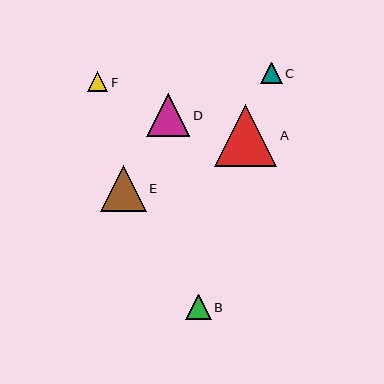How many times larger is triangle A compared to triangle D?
Triangle A is approximately 1.4 times the size of triangle D.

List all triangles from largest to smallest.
From largest to smallest: A, E, D, B, C, F.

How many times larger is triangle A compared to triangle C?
Triangle A is approximately 2.9 times the size of triangle C.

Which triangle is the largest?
Triangle A is the largest with a size of approximately 62 pixels.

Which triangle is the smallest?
Triangle F is the smallest with a size of approximately 20 pixels.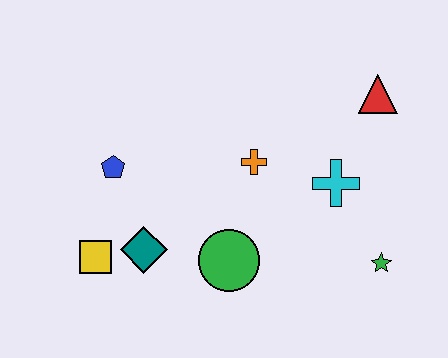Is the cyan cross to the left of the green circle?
No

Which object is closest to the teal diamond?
The yellow square is closest to the teal diamond.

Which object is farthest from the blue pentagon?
The green star is farthest from the blue pentagon.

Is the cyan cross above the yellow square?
Yes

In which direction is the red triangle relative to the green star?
The red triangle is above the green star.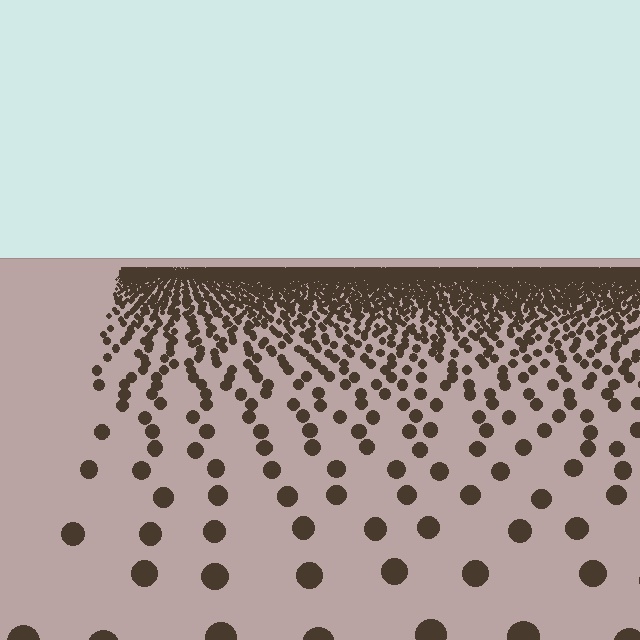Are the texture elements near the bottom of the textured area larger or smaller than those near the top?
Larger. Near the bottom, elements are closer to the viewer and appear at a bigger on-screen size.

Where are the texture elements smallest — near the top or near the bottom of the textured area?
Near the top.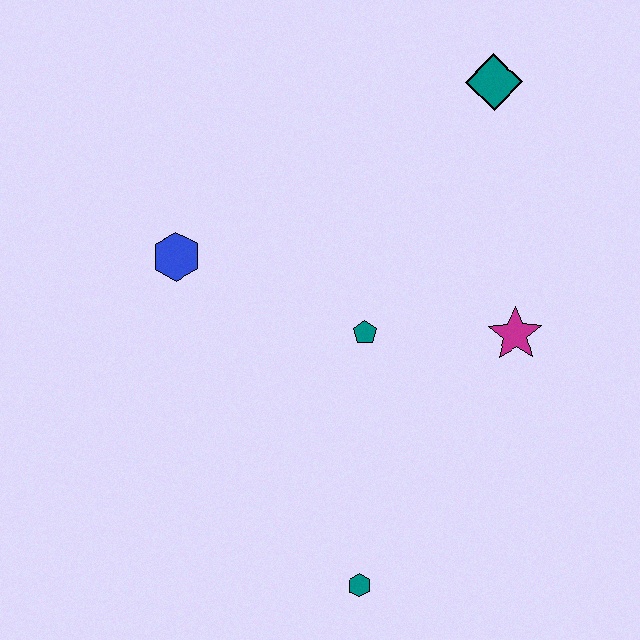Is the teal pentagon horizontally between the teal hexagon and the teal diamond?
Yes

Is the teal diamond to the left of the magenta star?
Yes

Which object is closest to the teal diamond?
The magenta star is closest to the teal diamond.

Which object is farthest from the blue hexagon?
The teal hexagon is farthest from the blue hexagon.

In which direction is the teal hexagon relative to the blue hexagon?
The teal hexagon is below the blue hexagon.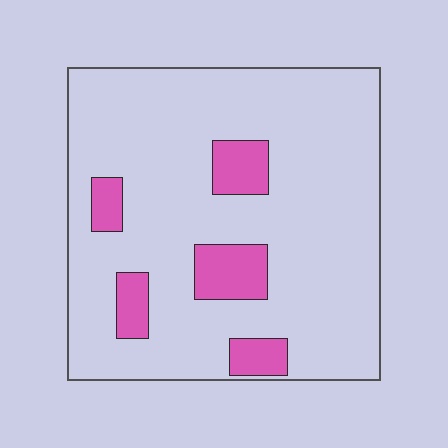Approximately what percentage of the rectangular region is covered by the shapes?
Approximately 15%.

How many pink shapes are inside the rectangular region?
5.